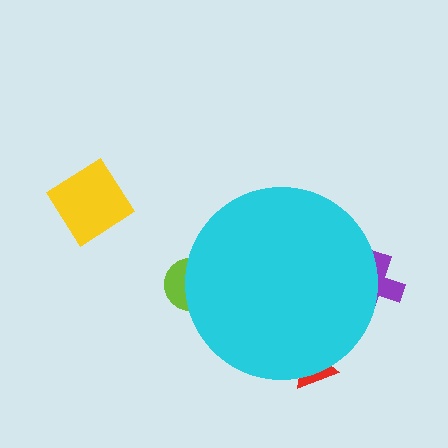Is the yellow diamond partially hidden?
No, the yellow diamond is fully visible.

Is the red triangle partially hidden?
Yes, the red triangle is partially hidden behind the cyan circle.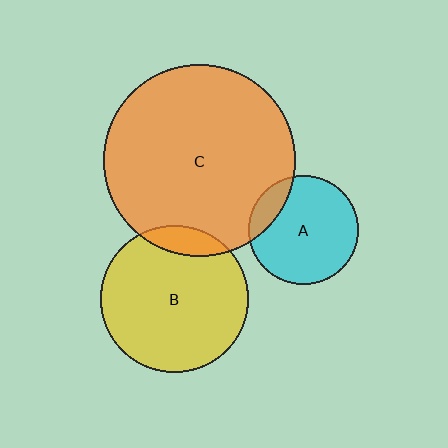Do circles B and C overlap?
Yes.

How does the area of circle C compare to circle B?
Approximately 1.7 times.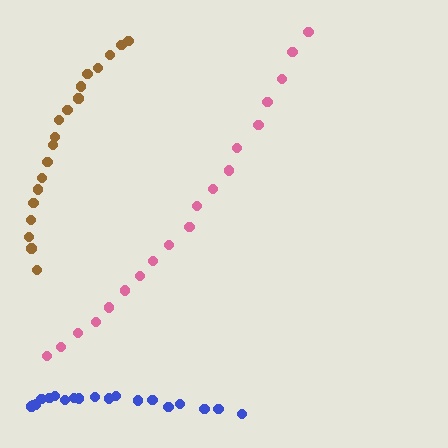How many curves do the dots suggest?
There are 3 distinct paths.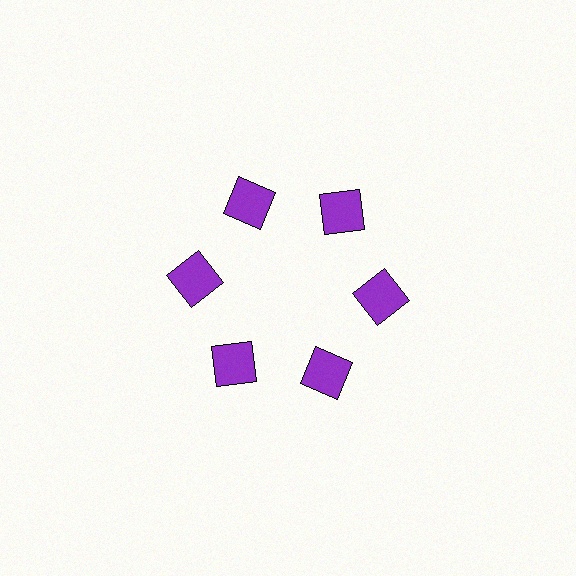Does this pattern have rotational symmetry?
Yes, this pattern has 6-fold rotational symmetry. It looks the same after rotating 60 degrees around the center.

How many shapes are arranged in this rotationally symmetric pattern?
There are 6 shapes, arranged in 6 groups of 1.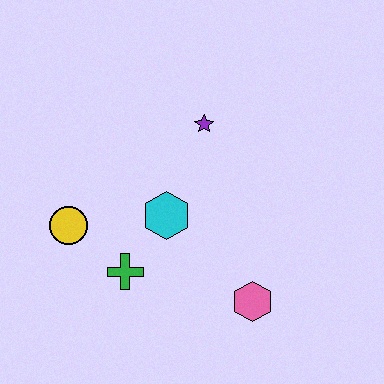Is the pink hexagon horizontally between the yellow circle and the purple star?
No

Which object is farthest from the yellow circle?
The pink hexagon is farthest from the yellow circle.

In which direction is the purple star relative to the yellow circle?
The purple star is to the right of the yellow circle.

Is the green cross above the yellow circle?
No